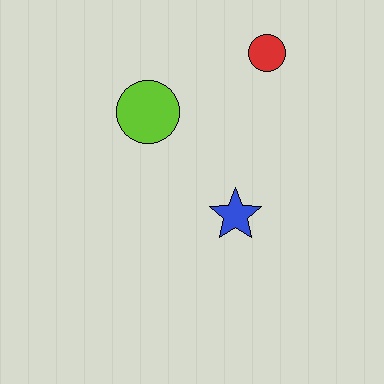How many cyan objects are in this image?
There are no cyan objects.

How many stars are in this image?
There is 1 star.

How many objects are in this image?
There are 3 objects.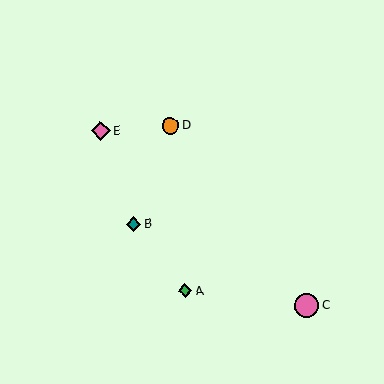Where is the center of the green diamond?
The center of the green diamond is at (185, 291).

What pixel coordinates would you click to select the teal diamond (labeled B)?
Click at (134, 224) to select the teal diamond B.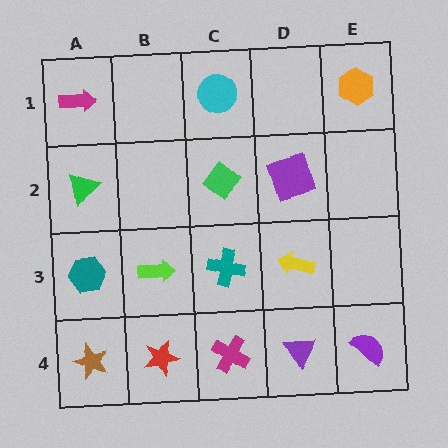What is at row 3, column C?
A teal cross.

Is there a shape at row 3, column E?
No, that cell is empty.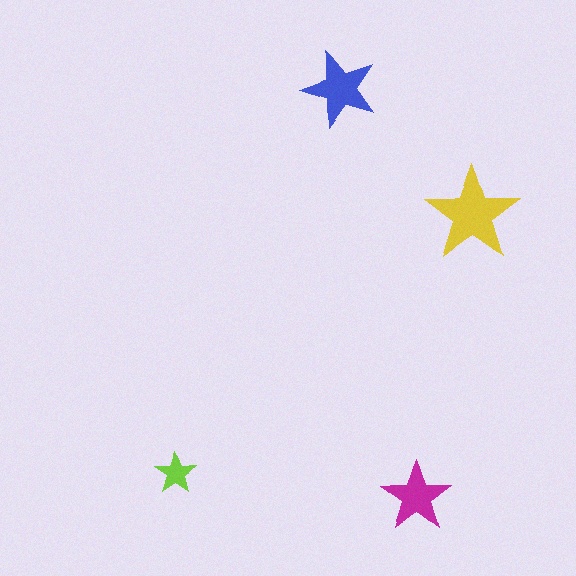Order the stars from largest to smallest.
the yellow one, the blue one, the magenta one, the lime one.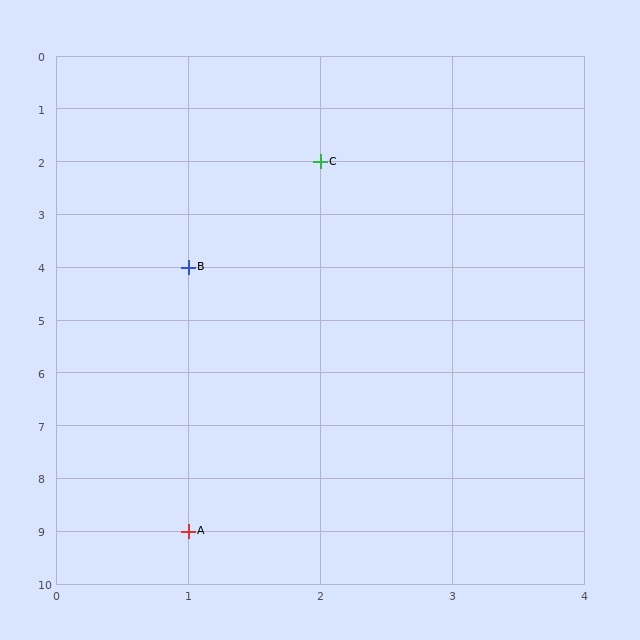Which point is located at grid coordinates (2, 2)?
Point C is at (2, 2).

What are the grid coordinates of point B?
Point B is at grid coordinates (1, 4).